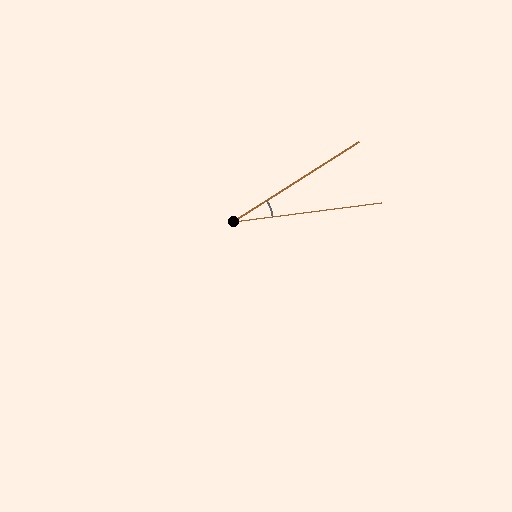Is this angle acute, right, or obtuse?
It is acute.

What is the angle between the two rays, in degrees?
Approximately 25 degrees.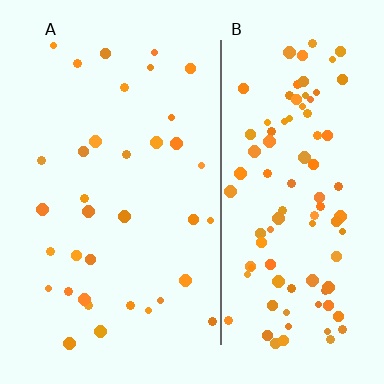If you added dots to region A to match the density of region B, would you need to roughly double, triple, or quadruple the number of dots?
Approximately triple.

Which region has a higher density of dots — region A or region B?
B (the right).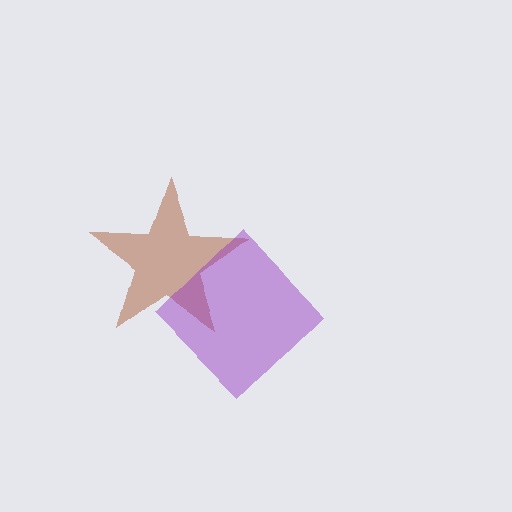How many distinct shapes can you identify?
There are 2 distinct shapes: a brown star, a purple diamond.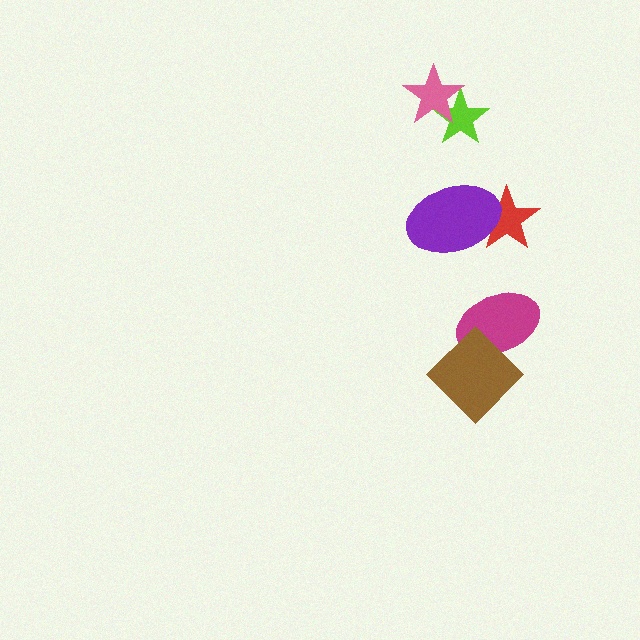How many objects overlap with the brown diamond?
1 object overlaps with the brown diamond.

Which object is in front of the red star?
The purple ellipse is in front of the red star.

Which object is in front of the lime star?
The pink star is in front of the lime star.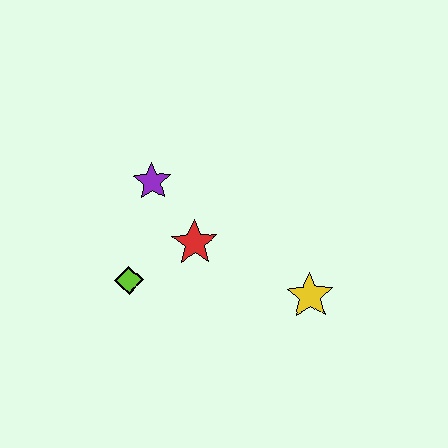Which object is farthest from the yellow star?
The purple star is farthest from the yellow star.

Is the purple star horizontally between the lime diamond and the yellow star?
Yes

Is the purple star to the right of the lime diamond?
Yes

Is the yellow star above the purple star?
No